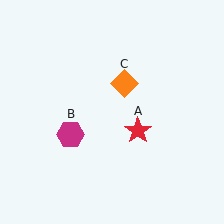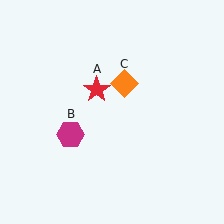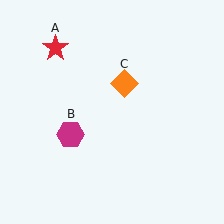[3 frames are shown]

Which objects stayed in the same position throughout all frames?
Magenta hexagon (object B) and orange diamond (object C) remained stationary.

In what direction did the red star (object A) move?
The red star (object A) moved up and to the left.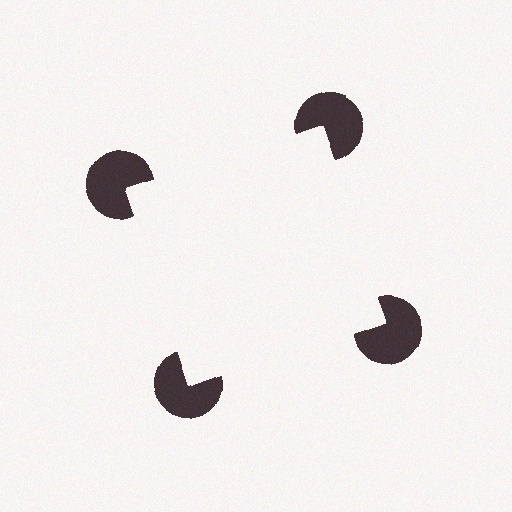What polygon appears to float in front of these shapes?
An illusory square — its edges are inferred from the aligned wedge cuts in the pac-man discs, not physically drawn.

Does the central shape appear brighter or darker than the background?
It typically appears slightly brighter than the background, even though no actual brightness change is drawn.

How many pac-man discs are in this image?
There are 4 — one at each vertex of the illusory square.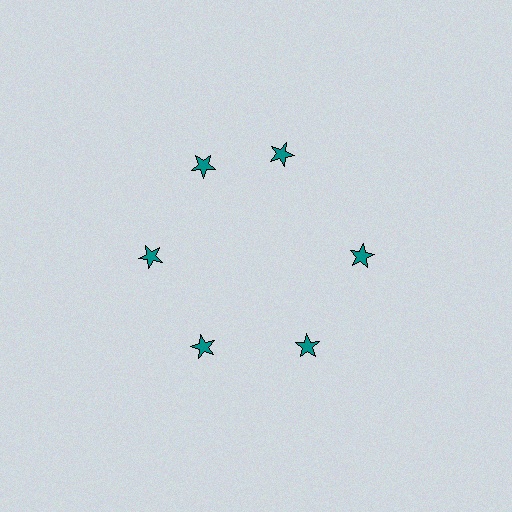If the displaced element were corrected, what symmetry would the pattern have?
It would have 6-fold rotational symmetry — the pattern would map onto itself every 60 degrees.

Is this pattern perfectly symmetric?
No. The 6 teal stars are arranged in a ring, but one element near the 1 o'clock position is rotated out of alignment along the ring, breaking the 6-fold rotational symmetry.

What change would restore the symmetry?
The symmetry would be restored by rotating it back into even spacing with its neighbors so that all 6 stars sit at equal angles and equal distance from the center.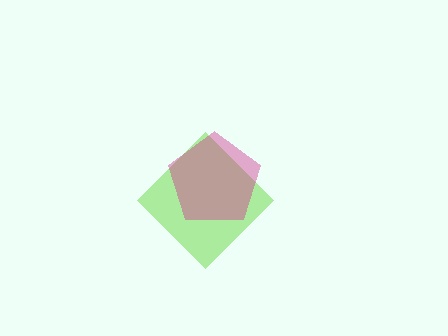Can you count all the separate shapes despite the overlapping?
Yes, there are 2 separate shapes.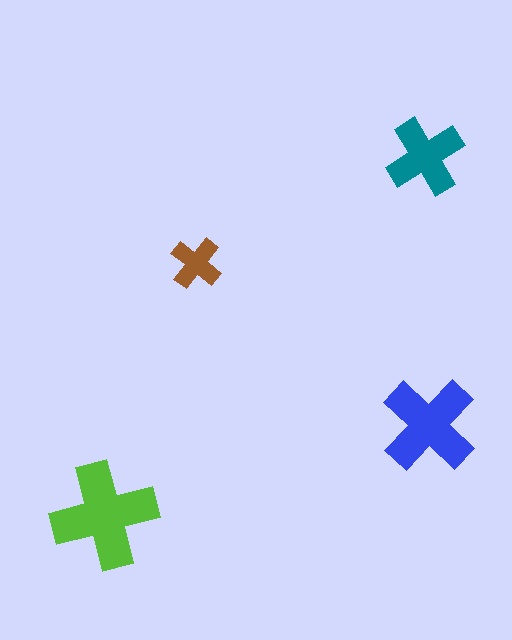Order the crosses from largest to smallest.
the lime one, the blue one, the teal one, the brown one.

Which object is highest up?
The teal cross is topmost.